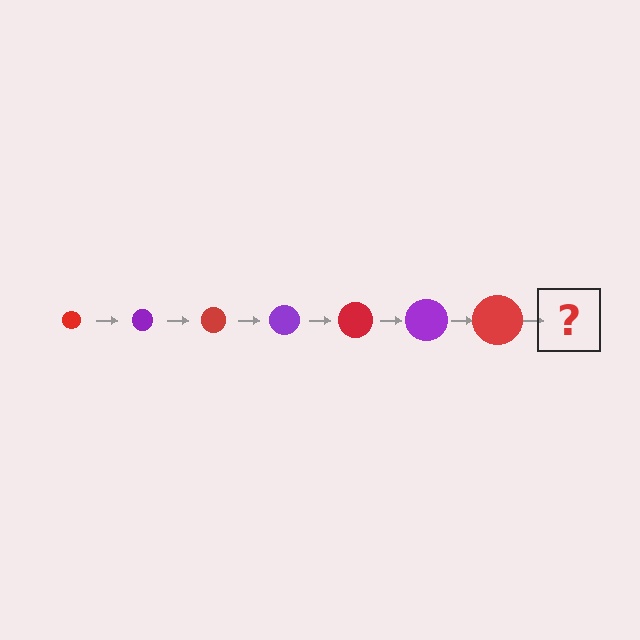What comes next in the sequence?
The next element should be a purple circle, larger than the previous one.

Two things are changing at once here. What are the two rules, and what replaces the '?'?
The two rules are that the circle grows larger each step and the color cycles through red and purple. The '?' should be a purple circle, larger than the previous one.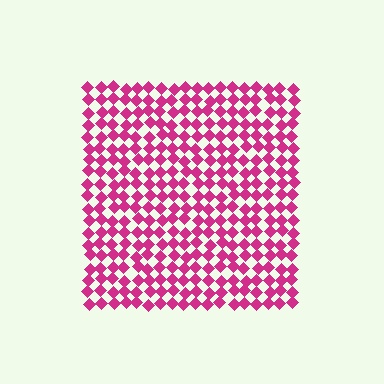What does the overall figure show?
The overall figure shows a square.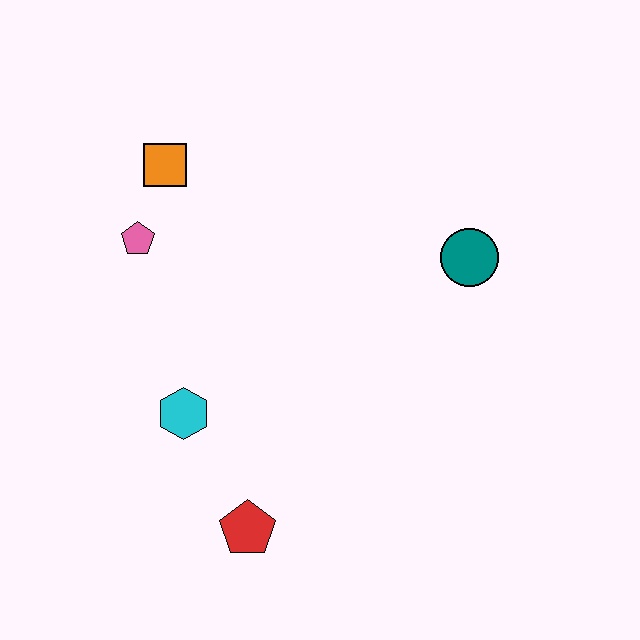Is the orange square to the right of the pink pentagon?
Yes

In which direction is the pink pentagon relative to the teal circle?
The pink pentagon is to the left of the teal circle.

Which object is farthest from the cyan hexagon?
The teal circle is farthest from the cyan hexagon.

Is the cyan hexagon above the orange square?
No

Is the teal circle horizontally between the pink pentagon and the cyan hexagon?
No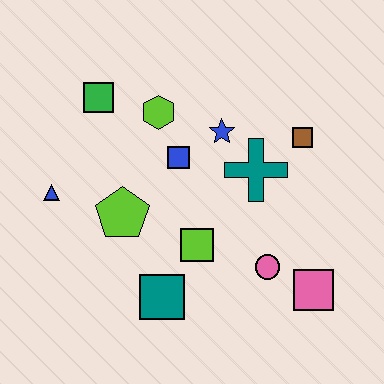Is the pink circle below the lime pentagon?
Yes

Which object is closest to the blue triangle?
The lime pentagon is closest to the blue triangle.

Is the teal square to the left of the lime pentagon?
No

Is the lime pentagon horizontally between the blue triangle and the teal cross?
Yes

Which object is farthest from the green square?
The pink square is farthest from the green square.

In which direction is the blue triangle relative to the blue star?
The blue triangle is to the left of the blue star.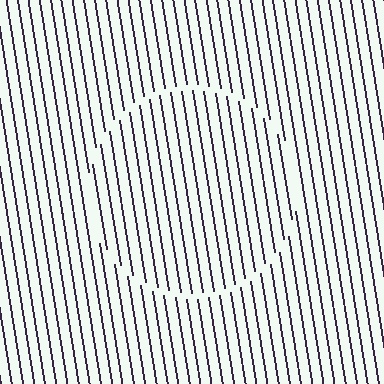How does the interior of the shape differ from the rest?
The interior of the shape contains the same grating, shifted by half a period — the contour is defined by the phase discontinuity where line-ends from the inner and outer gratings abut.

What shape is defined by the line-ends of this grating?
An illusory circle. The interior of the shape contains the same grating, shifted by half a period — the contour is defined by the phase discontinuity where line-ends from the inner and outer gratings abut.